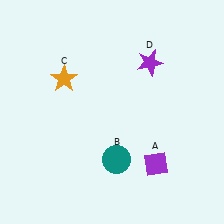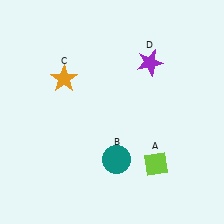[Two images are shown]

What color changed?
The diamond (A) changed from purple in Image 1 to lime in Image 2.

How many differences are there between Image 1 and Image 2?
There is 1 difference between the two images.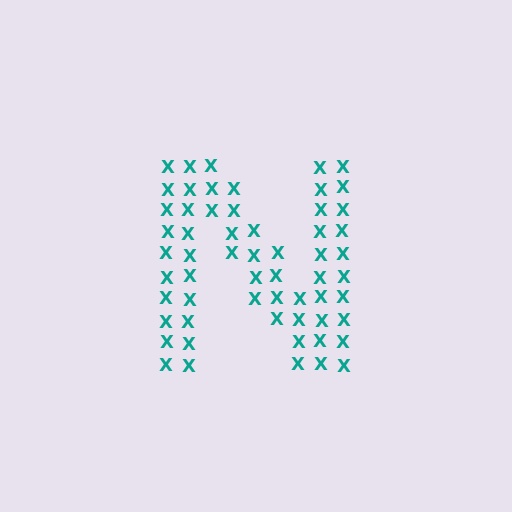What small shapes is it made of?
It is made of small letter X's.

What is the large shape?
The large shape is the letter N.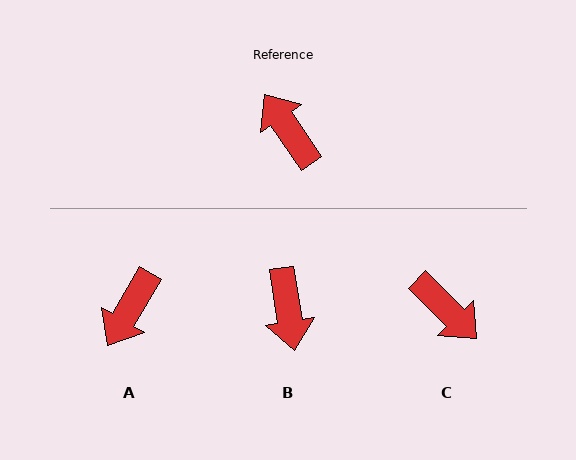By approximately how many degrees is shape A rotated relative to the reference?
Approximately 115 degrees counter-clockwise.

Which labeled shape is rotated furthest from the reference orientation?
C, about 169 degrees away.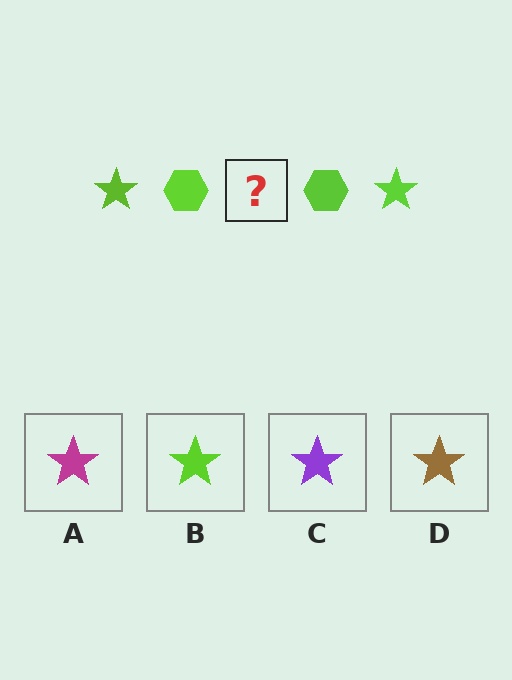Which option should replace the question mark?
Option B.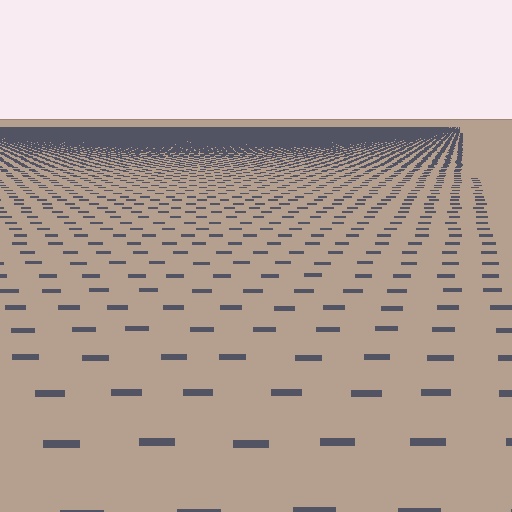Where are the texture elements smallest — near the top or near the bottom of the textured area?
Near the top.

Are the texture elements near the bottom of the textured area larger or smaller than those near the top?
Larger. Near the bottom, elements are closer to the viewer and appear at a bigger on-screen size.